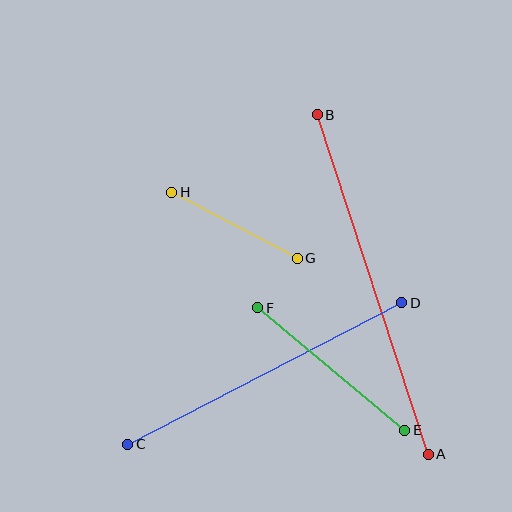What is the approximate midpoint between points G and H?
The midpoint is at approximately (234, 225) pixels.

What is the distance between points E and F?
The distance is approximately 191 pixels.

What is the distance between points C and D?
The distance is approximately 308 pixels.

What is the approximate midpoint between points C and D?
The midpoint is at approximately (265, 374) pixels.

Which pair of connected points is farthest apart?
Points A and B are farthest apart.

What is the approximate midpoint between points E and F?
The midpoint is at approximately (331, 369) pixels.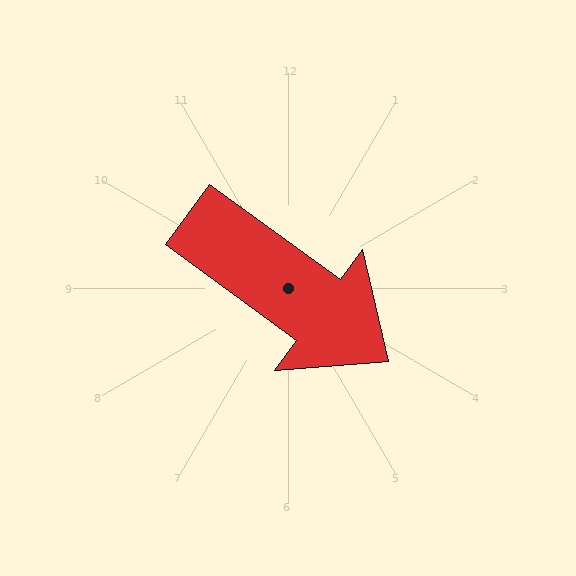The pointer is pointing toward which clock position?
Roughly 4 o'clock.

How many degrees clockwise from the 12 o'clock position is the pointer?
Approximately 126 degrees.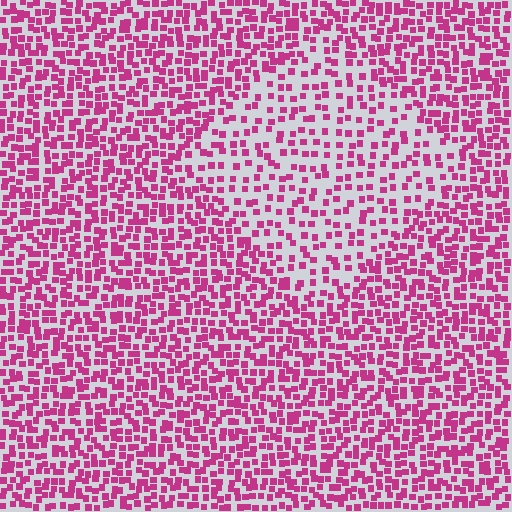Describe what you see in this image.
The image contains small magenta elements arranged at two different densities. A diamond-shaped region is visible where the elements are less densely packed than the surrounding area.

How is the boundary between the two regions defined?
The boundary is defined by a change in element density (approximately 1.9x ratio). All elements are the same color, size, and shape.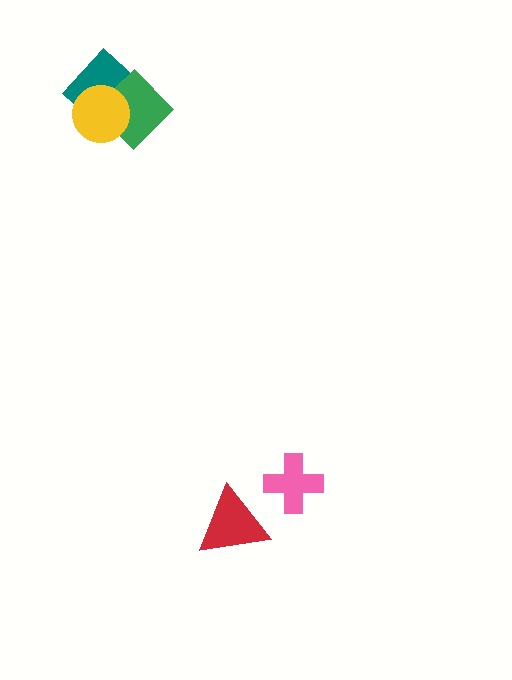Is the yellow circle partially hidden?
No, no other shape covers it.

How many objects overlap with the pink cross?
0 objects overlap with the pink cross.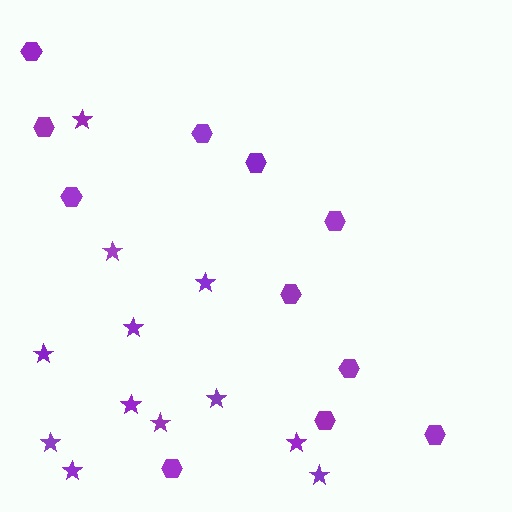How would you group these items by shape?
There are 2 groups: one group of hexagons (11) and one group of stars (12).